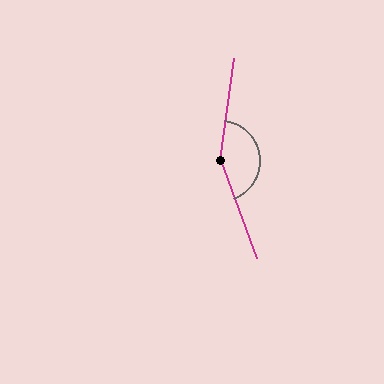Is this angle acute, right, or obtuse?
It is obtuse.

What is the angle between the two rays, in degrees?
Approximately 152 degrees.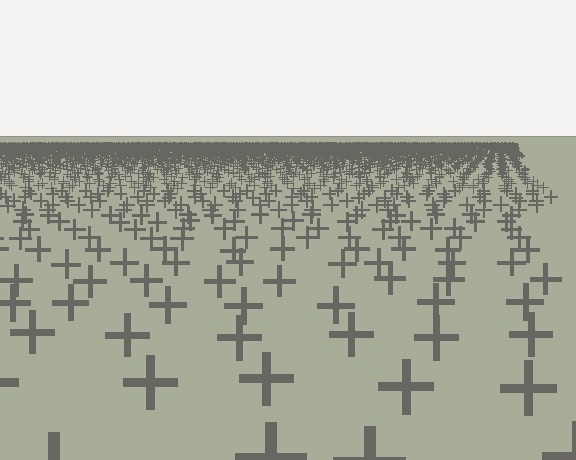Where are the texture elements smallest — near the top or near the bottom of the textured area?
Near the top.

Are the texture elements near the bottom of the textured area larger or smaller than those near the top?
Larger. Near the bottom, elements are closer to the viewer and appear at a bigger on-screen size.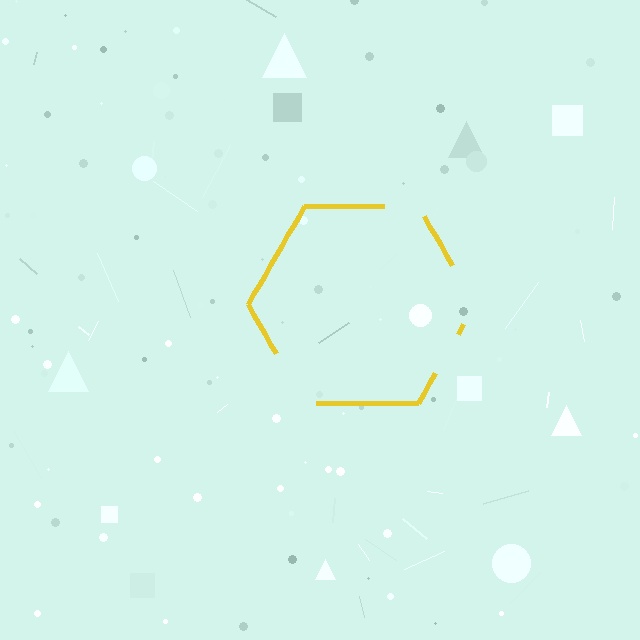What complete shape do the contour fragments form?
The contour fragments form a hexagon.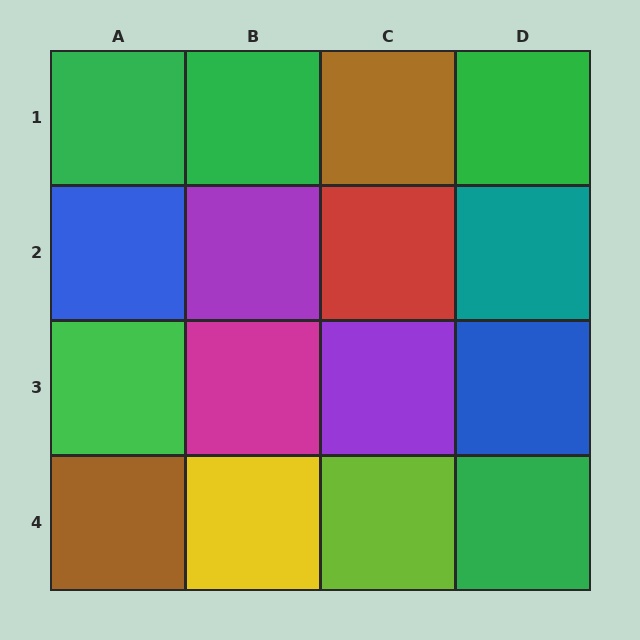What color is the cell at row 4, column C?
Lime.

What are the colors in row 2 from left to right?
Blue, purple, red, teal.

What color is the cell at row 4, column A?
Brown.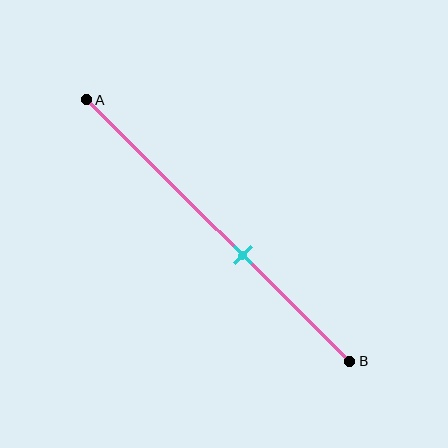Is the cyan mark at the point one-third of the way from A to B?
No, the mark is at about 60% from A, not at the 33% one-third point.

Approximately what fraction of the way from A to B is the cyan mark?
The cyan mark is approximately 60% of the way from A to B.